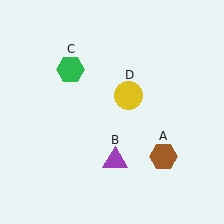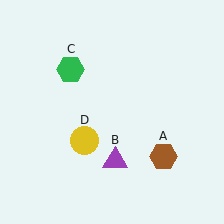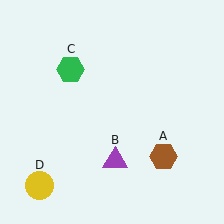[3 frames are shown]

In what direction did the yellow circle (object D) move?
The yellow circle (object D) moved down and to the left.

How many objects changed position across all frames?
1 object changed position: yellow circle (object D).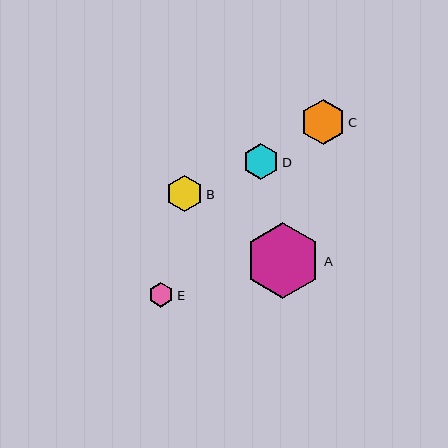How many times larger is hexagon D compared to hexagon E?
Hexagon D is approximately 1.4 times the size of hexagon E.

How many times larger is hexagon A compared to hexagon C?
Hexagon A is approximately 1.7 times the size of hexagon C.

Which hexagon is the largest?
Hexagon A is the largest with a size of approximately 75 pixels.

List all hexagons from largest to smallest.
From largest to smallest: A, C, B, D, E.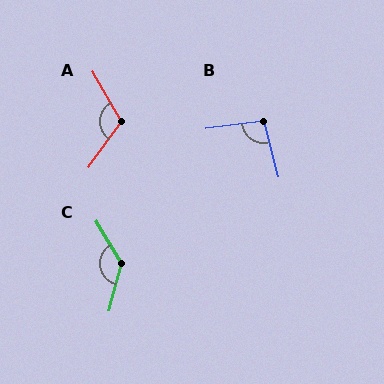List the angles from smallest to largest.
B (98°), A (114°), C (134°).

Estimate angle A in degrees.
Approximately 114 degrees.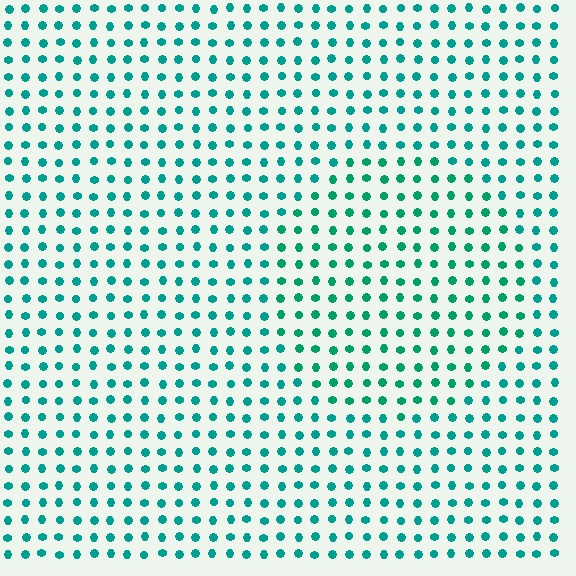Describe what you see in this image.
The image is filled with small teal elements in a uniform arrangement. A circle-shaped region is visible where the elements are tinted to a slightly different hue, forming a subtle color boundary.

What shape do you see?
I see a circle.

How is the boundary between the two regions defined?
The boundary is defined purely by a slight shift in hue (about 15 degrees). Spacing, size, and orientation are identical on both sides.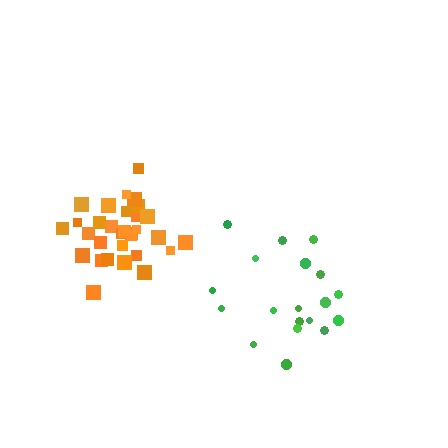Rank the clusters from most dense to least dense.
orange, green.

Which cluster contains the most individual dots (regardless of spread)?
Orange (31).